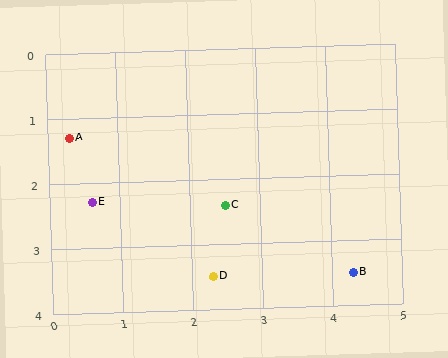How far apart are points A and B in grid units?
Points A and B are about 4.6 grid units apart.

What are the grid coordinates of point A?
Point A is at approximately (0.3, 1.3).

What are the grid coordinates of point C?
Point C is at approximately (2.5, 2.4).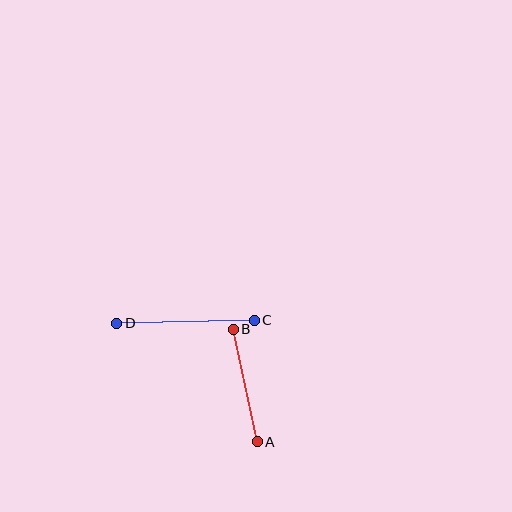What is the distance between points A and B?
The distance is approximately 115 pixels.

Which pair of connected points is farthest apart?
Points C and D are farthest apart.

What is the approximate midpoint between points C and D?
The midpoint is at approximately (186, 322) pixels.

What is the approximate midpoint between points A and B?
The midpoint is at approximately (245, 385) pixels.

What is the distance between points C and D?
The distance is approximately 137 pixels.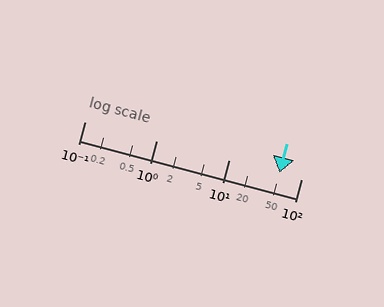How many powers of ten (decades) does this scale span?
The scale spans 3 decades, from 0.1 to 100.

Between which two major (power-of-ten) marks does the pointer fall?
The pointer is between 10 and 100.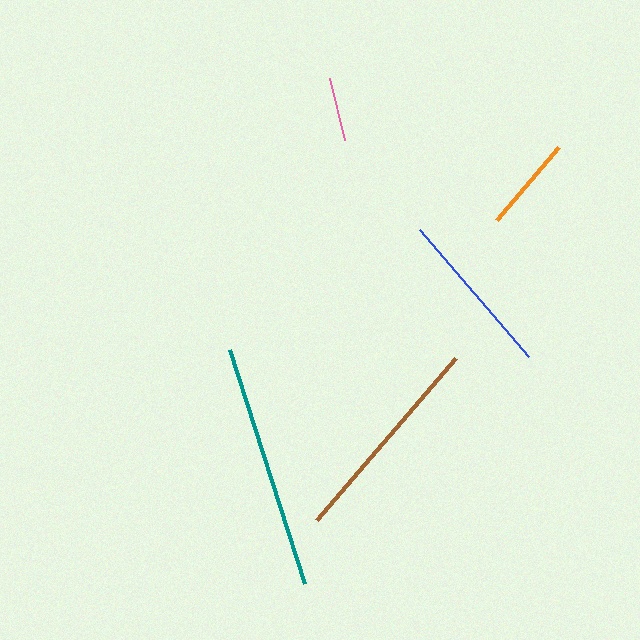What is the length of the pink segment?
The pink segment is approximately 64 pixels long.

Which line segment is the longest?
The teal line is the longest at approximately 245 pixels.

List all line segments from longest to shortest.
From longest to shortest: teal, brown, blue, orange, pink.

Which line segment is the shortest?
The pink line is the shortest at approximately 64 pixels.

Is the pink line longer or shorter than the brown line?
The brown line is longer than the pink line.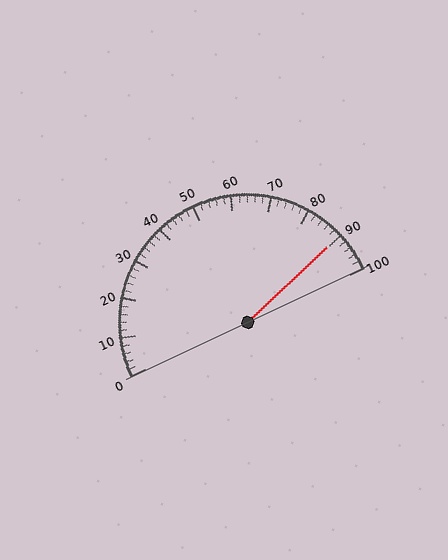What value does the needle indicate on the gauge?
The needle indicates approximately 90.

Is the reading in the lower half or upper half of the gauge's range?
The reading is in the upper half of the range (0 to 100).